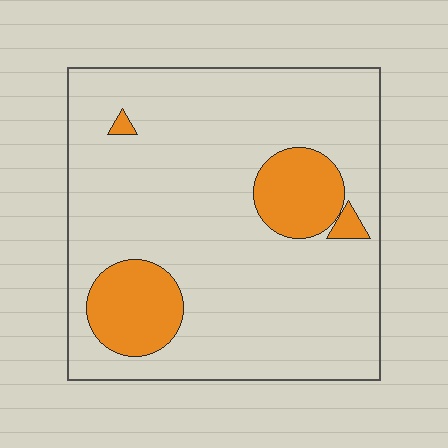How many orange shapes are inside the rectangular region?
4.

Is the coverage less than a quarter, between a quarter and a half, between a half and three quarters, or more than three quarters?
Less than a quarter.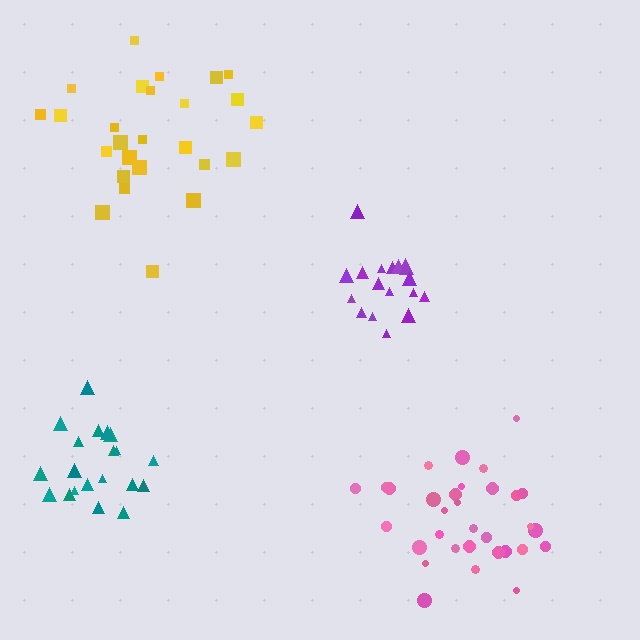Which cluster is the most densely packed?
Purple.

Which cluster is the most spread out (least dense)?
Yellow.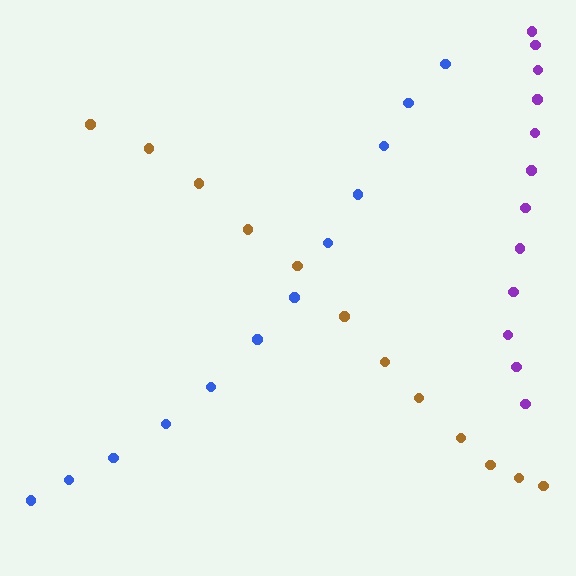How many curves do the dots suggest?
There are 3 distinct paths.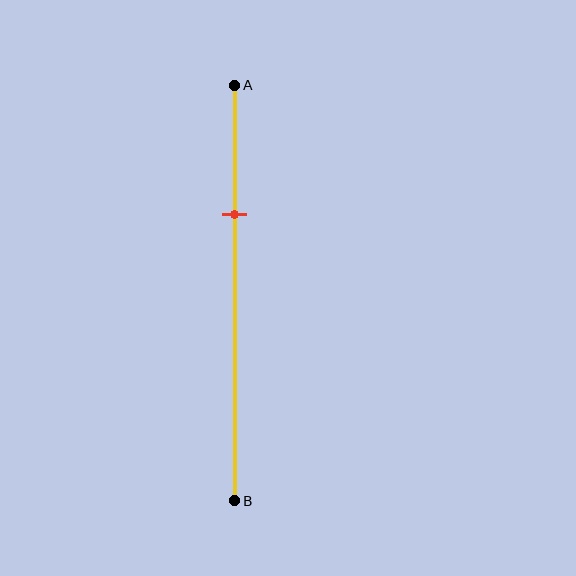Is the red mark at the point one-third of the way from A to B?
Yes, the mark is approximately at the one-third point.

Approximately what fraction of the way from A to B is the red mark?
The red mark is approximately 30% of the way from A to B.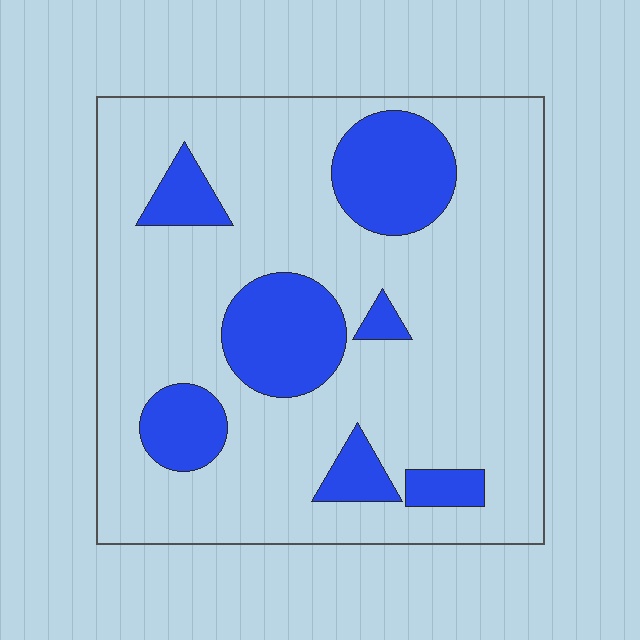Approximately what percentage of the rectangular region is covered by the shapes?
Approximately 20%.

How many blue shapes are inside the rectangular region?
7.